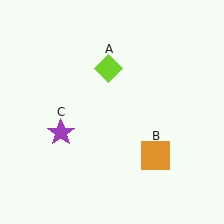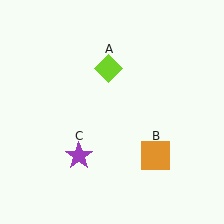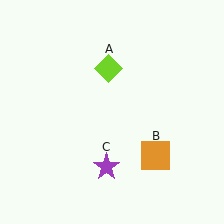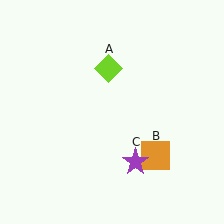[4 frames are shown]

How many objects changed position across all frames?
1 object changed position: purple star (object C).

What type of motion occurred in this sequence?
The purple star (object C) rotated counterclockwise around the center of the scene.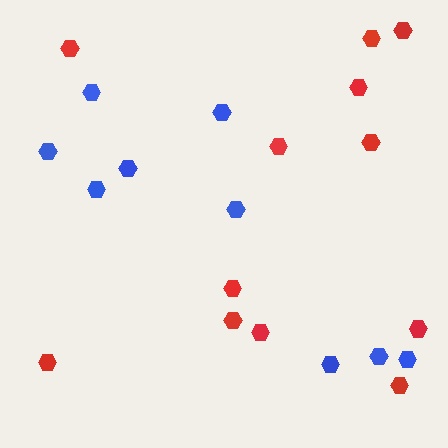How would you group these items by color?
There are 2 groups: one group of red hexagons (12) and one group of blue hexagons (9).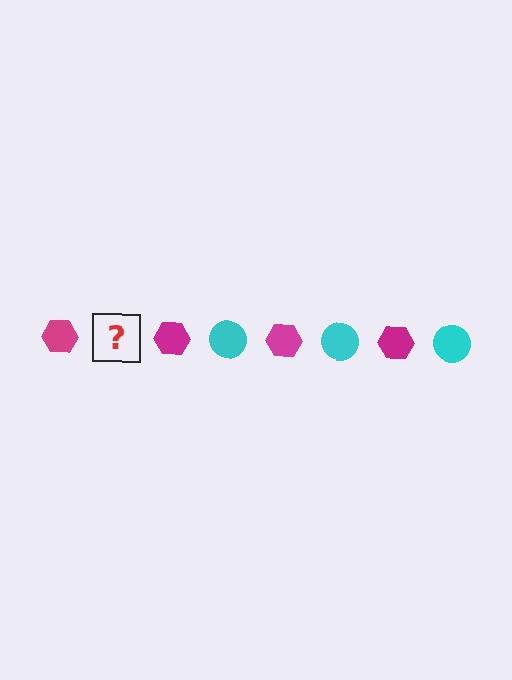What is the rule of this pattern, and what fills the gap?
The rule is that the pattern alternates between magenta hexagon and cyan circle. The gap should be filled with a cyan circle.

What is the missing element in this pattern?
The missing element is a cyan circle.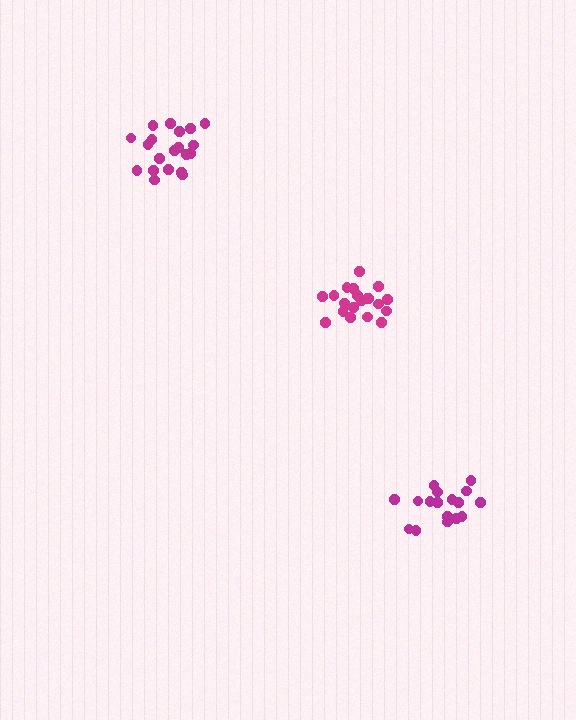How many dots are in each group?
Group 1: 17 dots, Group 2: 21 dots, Group 3: 20 dots (58 total).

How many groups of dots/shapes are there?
There are 3 groups.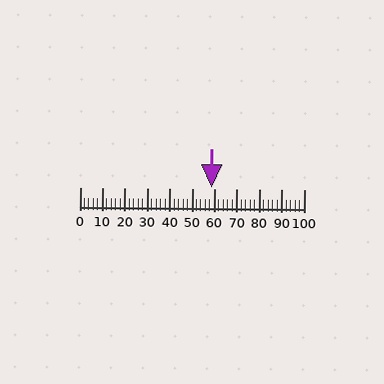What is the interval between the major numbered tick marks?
The major tick marks are spaced 10 units apart.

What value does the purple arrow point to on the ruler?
The purple arrow points to approximately 58.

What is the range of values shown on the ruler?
The ruler shows values from 0 to 100.